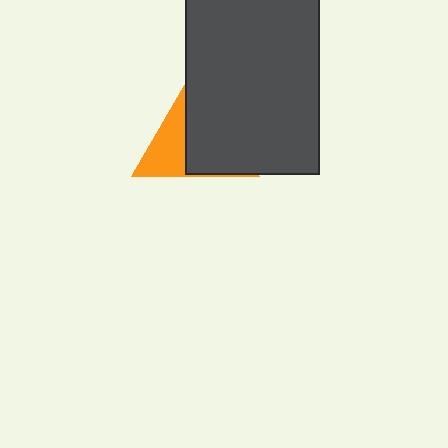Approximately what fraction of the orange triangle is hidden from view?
Roughly 62% of the orange triangle is hidden behind the dark gray rectangle.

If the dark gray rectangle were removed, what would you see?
You would see the complete orange triangle.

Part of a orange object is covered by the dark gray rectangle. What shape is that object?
It is a triangle.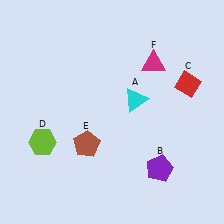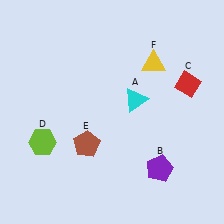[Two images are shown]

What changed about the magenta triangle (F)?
In Image 1, F is magenta. In Image 2, it changed to yellow.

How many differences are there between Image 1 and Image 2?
There is 1 difference between the two images.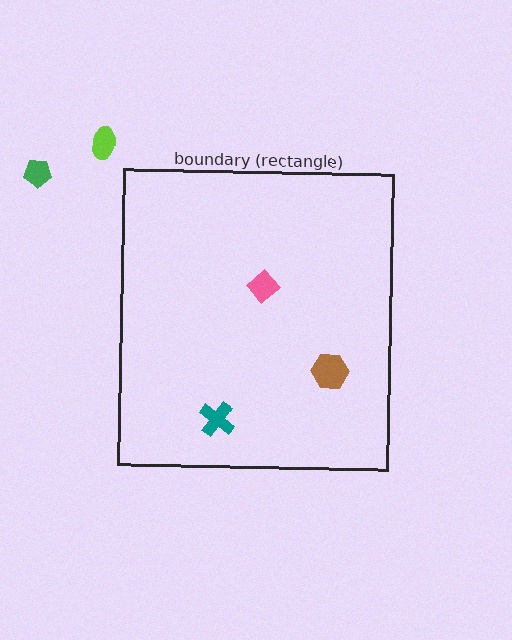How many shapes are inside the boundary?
3 inside, 2 outside.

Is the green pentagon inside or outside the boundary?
Outside.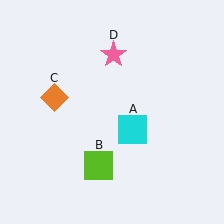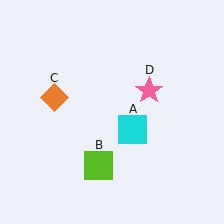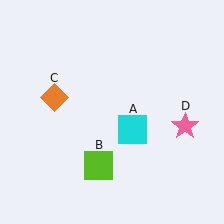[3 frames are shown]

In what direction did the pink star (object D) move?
The pink star (object D) moved down and to the right.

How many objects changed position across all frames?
1 object changed position: pink star (object D).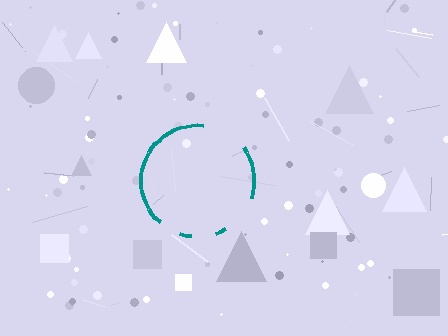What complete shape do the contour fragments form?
The contour fragments form a circle.